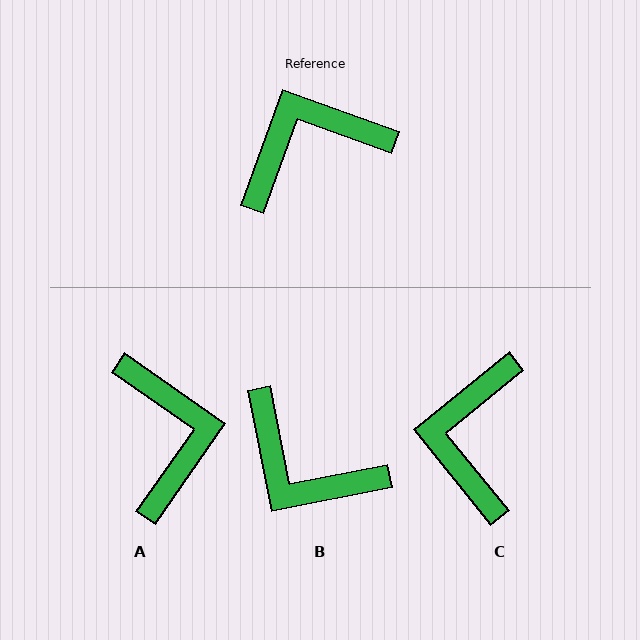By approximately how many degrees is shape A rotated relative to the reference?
Approximately 105 degrees clockwise.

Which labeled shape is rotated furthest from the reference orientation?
B, about 121 degrees away.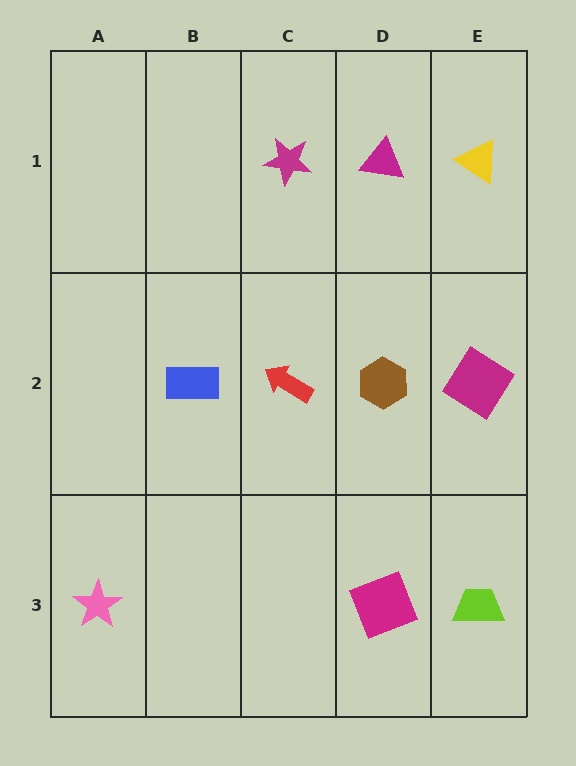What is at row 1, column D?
A magenta triangle.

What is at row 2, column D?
A brown hexagon.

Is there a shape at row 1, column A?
No, that cell is empty.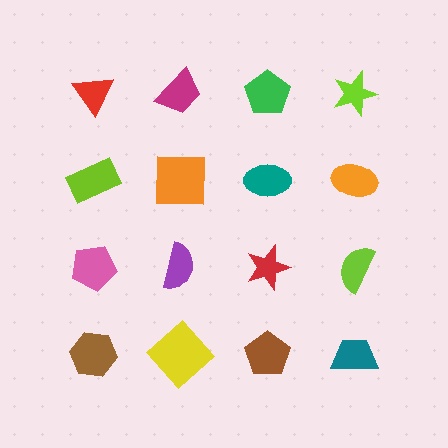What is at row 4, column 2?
A yellow diamond.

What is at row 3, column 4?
A lime semicircle.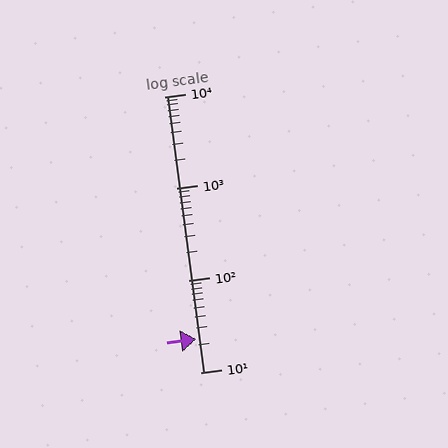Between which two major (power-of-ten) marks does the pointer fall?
The pointer is between 10 and 100.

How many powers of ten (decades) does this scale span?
The scale spans 3 decades, from 10 to 10000.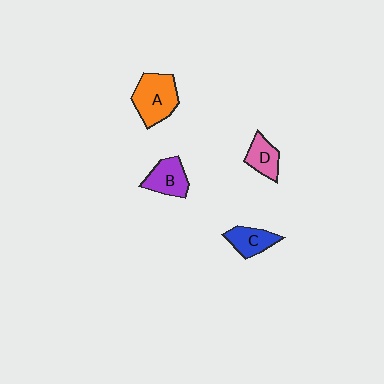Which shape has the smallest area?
Shape D (pink).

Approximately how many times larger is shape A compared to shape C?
Approximately 1.6 times.